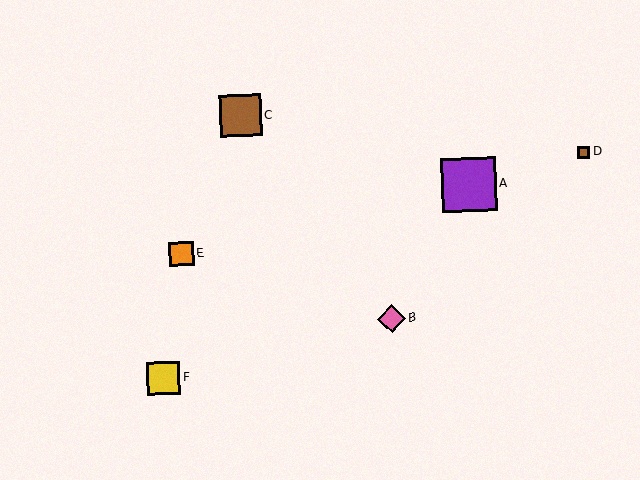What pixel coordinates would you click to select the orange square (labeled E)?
Click at (181, 254) to select the orange square E.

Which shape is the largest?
The purple square (labeled A) is the largest.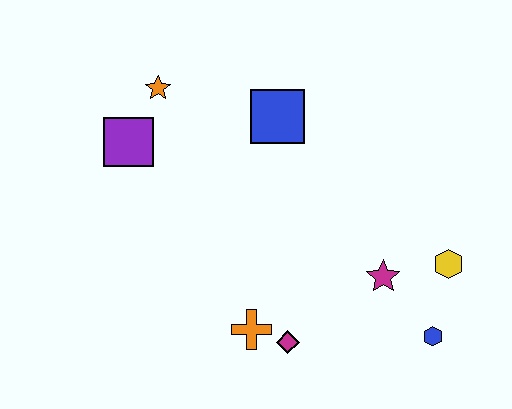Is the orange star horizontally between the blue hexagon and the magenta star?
No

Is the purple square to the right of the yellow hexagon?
No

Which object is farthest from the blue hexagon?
The orange star is farthest from the blue hexagon.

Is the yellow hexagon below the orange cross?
No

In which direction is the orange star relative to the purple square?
The orange star is above the purple square.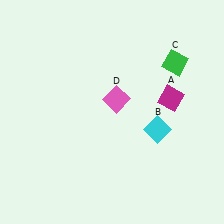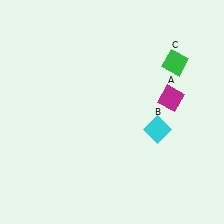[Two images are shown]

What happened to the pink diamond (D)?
The pink diamond (D) was removed in Image 2. It was in the top-right area of Image 1.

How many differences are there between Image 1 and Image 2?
There is 1 difference between the two images.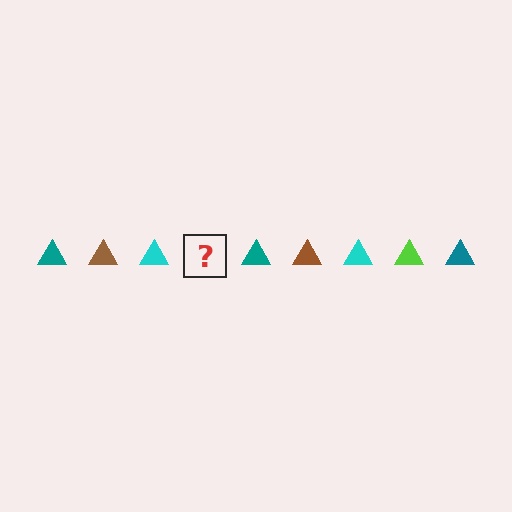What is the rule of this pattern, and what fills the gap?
The rule is that the pattern cycles through teal, brown, cyan, lime triangles. The gap should be filled with a lime triangle.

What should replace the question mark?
The question mark should be replaced with a lime triangle.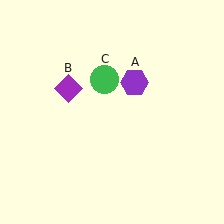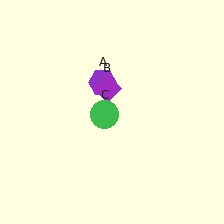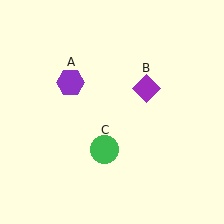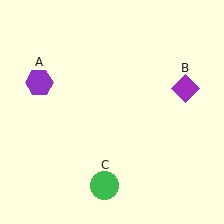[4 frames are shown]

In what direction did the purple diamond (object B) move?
The purple diamond (object B) moved right.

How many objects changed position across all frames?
3 objects changed position: purple hexagon (object A), purple diamond (object B), green circle (object C).